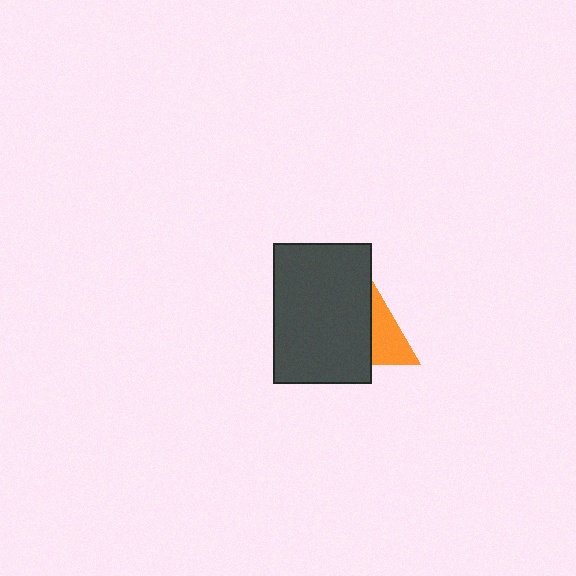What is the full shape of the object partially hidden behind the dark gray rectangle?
The partially hidden object is an orange triangle.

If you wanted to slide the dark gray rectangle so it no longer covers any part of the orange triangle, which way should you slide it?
Slide it left — that is the most direct way to separate the two shapes.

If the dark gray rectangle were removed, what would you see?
You would see the complete orange triangle.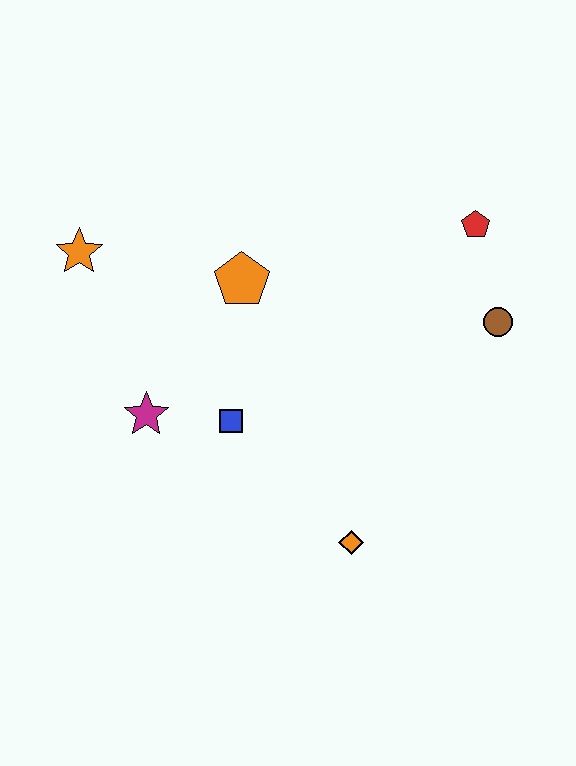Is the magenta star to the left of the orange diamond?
Yes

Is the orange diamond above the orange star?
No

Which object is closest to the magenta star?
The blue square is closest to the magenta star.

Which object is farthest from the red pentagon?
The orange star is farthest from the red pentagon.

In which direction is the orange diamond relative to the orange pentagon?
The orange diamond is below the orange pentagon.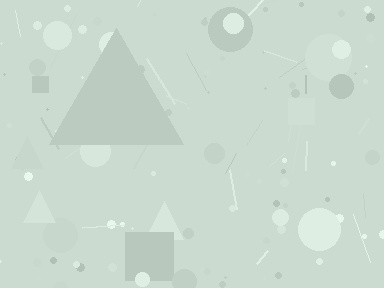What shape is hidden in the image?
A triangle is hidden in the image.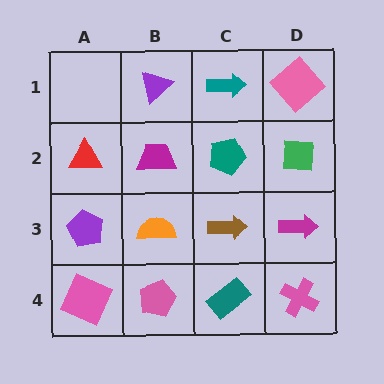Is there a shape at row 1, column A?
No, that cell is empty.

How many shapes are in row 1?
3 shapes.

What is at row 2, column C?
A teal pentagon.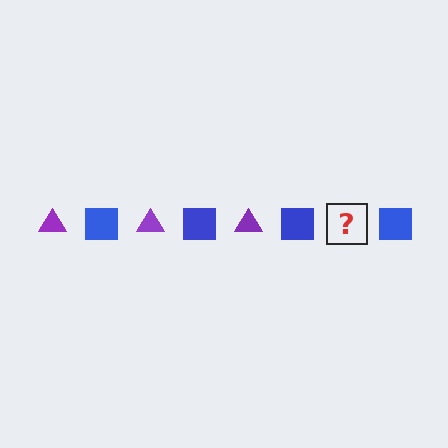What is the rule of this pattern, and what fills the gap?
The rule is that the pattern alternates between purple triangle and blue square. The gap should be filled with a purple triangle.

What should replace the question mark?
The question mark should be replaced with a purple triangle.